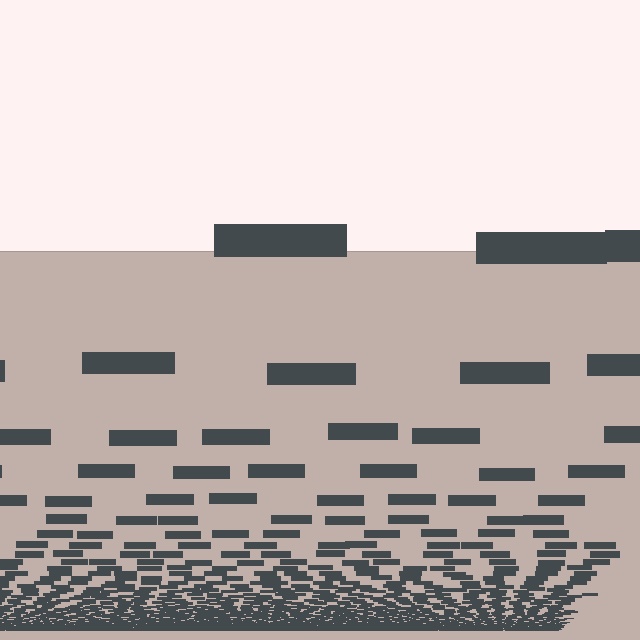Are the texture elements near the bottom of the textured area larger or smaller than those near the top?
Smaller. The gradient is inverted — elements near the bottom are smaller and denser.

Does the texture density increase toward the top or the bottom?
Density increases toward the bottom.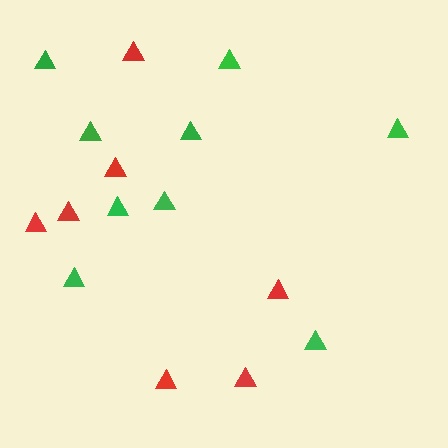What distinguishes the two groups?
There are 2 groups: one group of green triangles (9) and one group of red triangles (7).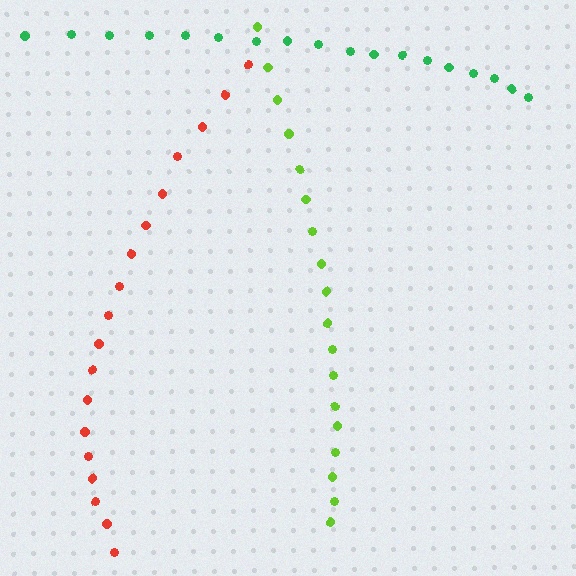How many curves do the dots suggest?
There are 3 distinct paths.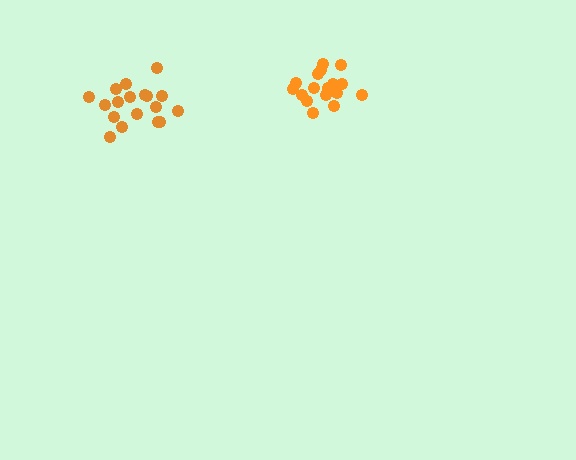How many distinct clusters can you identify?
There are 2 distinct clusters.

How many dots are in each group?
Group 1: 18 dots, Group 2: 17 dots (35 total).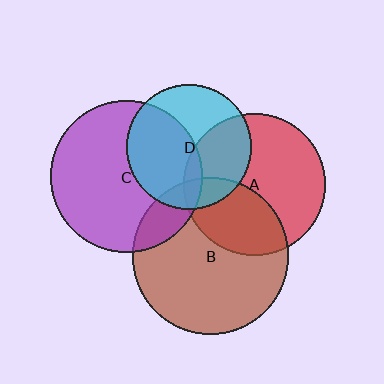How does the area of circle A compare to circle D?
Approximately 1.3 times.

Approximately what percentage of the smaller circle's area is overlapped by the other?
Approximately 5%.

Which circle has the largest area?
Circle B (brown).